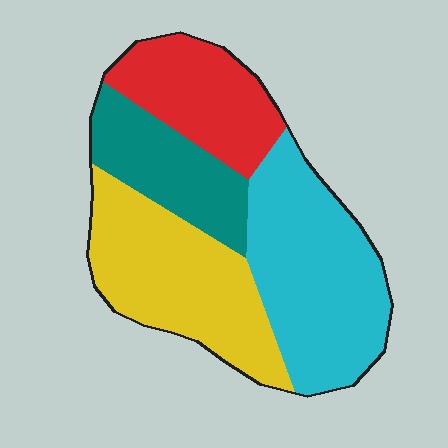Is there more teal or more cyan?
Cyan.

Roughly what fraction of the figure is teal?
Teal covers around 15% of the figure.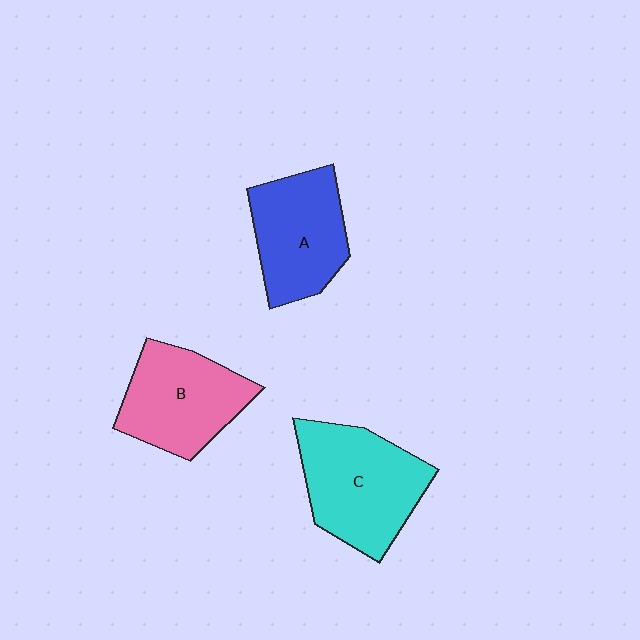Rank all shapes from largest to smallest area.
From largest to smallest: C (cyan), B (pink), A (blue).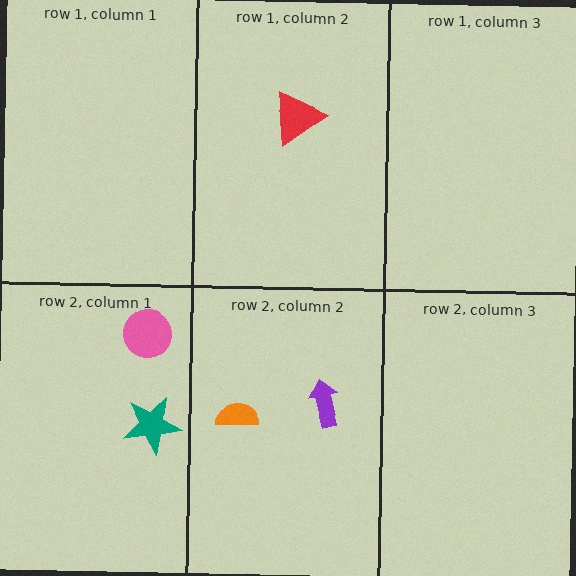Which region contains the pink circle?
The row 2, column 1 region.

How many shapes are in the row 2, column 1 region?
2.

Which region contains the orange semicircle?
The row 2, column 2 region.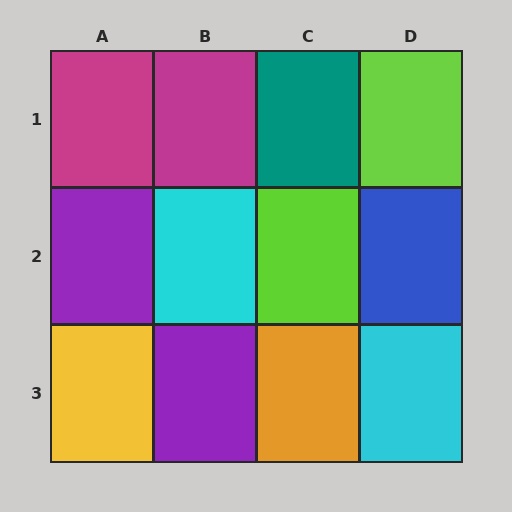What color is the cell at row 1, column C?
Teal.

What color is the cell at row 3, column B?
Purple.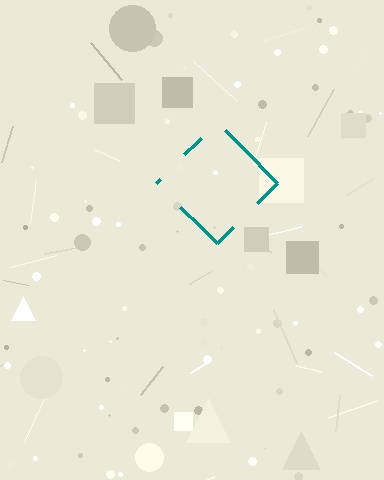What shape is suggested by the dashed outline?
The dashed outline suggests a diamond.